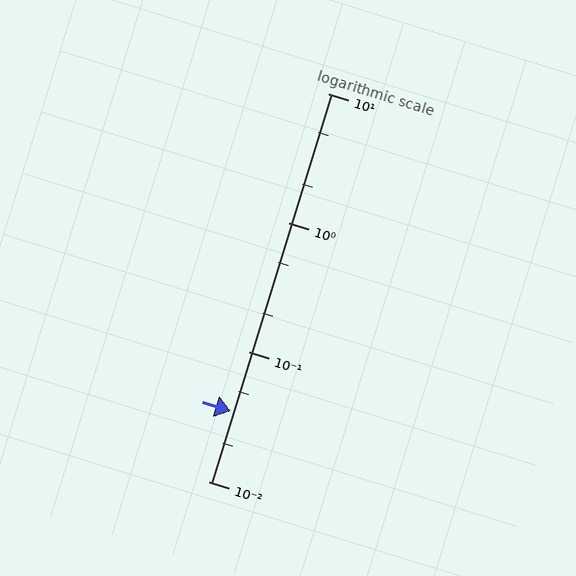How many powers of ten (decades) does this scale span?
The scale spans 3 decades, from 0.01 to 10.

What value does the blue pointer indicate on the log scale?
The pointer indicates approximately 0.035.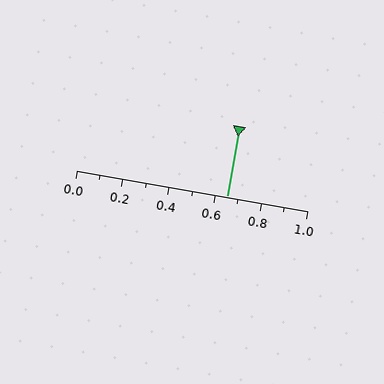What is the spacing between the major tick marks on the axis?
The major ticks are spaced 0.2 apart.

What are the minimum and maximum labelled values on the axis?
The axis runs from 0.0 to 1.0.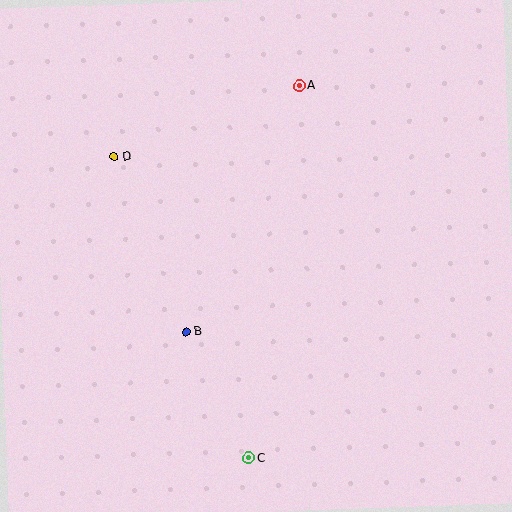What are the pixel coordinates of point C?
Point C is at (249, 458).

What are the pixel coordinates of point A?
Point A is at (299, 85).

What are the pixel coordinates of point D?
Point D is at (114, 156).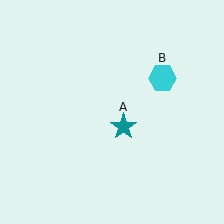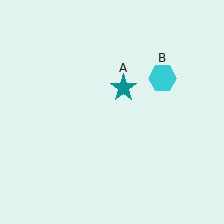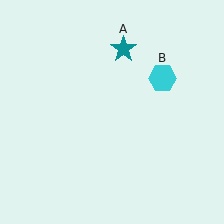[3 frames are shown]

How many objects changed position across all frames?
1 object changed position: teal star (object A).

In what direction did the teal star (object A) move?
The teal star (object A) moved up.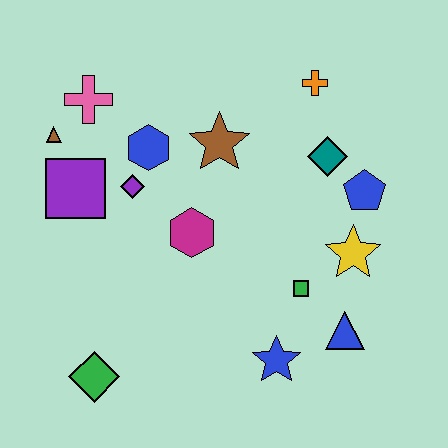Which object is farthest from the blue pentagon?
The green diamond is farthest from the blue pentagon.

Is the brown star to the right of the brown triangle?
Yes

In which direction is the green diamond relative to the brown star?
The green diamond is below the brown star.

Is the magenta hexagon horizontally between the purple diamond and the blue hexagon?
No